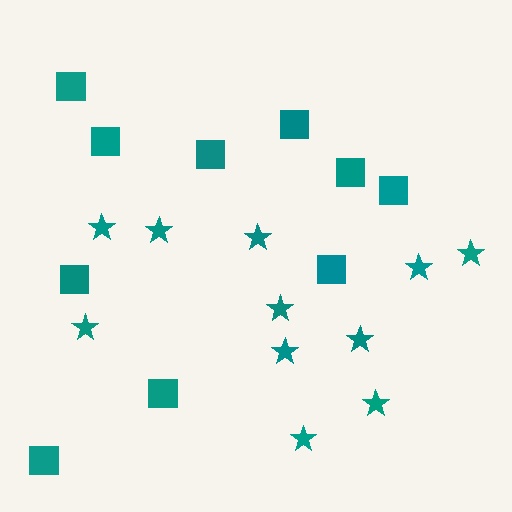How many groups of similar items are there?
There are 2 groups: one group of stars (11) and one group of squares (10).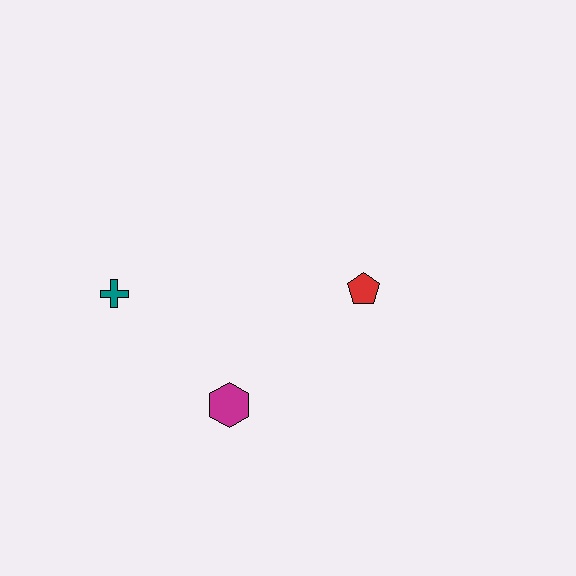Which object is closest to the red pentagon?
The magenta hexagon is closest to the red pentagon.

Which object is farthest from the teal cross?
The red pentagon is farthest from the teal cross.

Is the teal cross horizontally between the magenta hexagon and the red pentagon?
No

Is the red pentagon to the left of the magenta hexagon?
No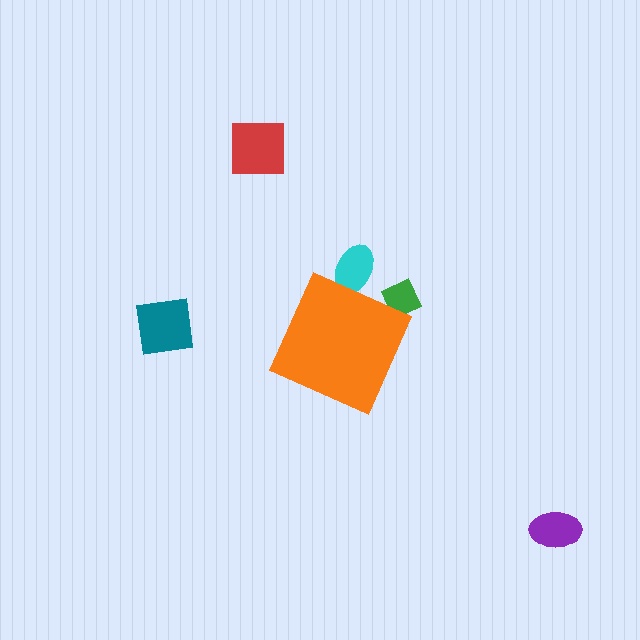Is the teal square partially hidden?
No, the teal square is fully visible.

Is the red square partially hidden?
No, the red square is fully visible.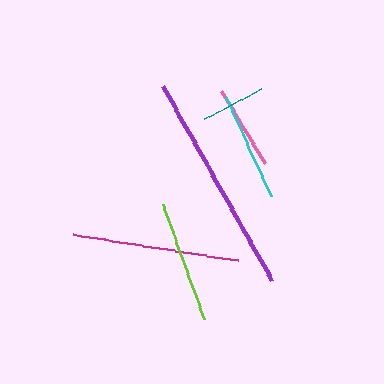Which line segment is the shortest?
The teal line is the shortest at approximately 65 pixels.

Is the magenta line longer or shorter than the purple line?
The purple line is longer than the magenta line.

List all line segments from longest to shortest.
From longest to shortest: purple, magenta, lime, cyan, pink, teal.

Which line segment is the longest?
The purple line is the longest at approximately 223 pixels.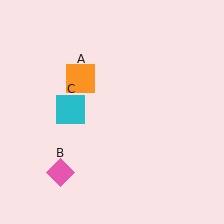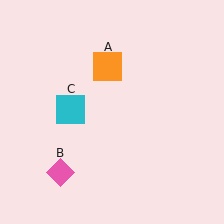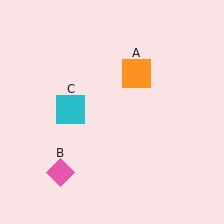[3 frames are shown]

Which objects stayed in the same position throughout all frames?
Pink diamond (object B) and cyan square (object C) remained stationary.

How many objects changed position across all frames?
1 object changed position: orange square (object A).